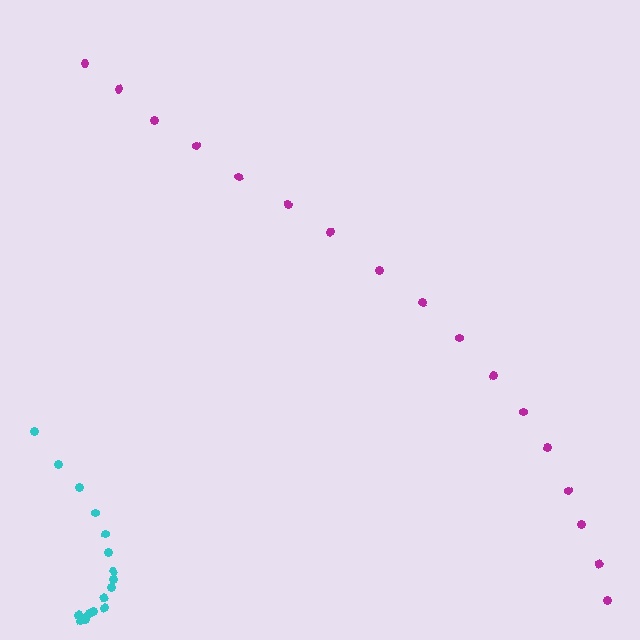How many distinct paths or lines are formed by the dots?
There are 2 distinct paths.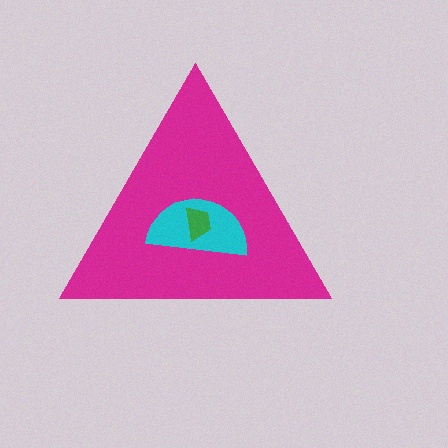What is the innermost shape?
The green trapezoid.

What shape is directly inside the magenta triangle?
The cyan semicircle.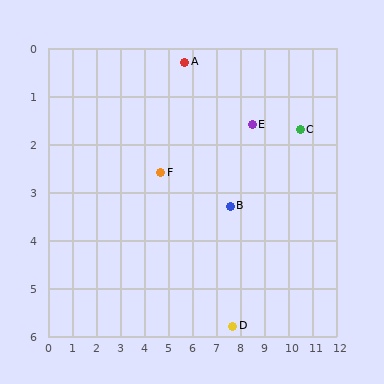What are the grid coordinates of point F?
Point F is at approximately (4.7, 2.6).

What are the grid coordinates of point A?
Point A is at approximately (5.7, 0.3).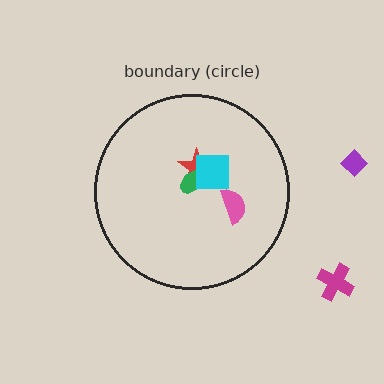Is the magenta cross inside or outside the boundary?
Outside.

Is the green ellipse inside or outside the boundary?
Inside.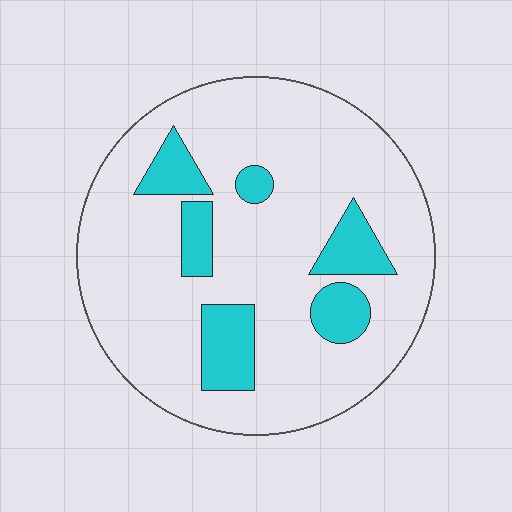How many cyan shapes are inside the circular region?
6.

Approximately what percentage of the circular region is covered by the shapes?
Approximately 15%.